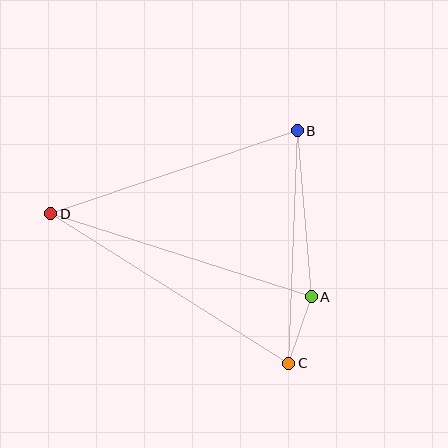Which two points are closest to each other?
Points A and C are closest to each other.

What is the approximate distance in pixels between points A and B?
The distance between A and B is approximately 166 pixels.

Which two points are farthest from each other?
Points C and D are farthest from each other.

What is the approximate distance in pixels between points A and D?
The distance between A and D is approximately 273 pixels.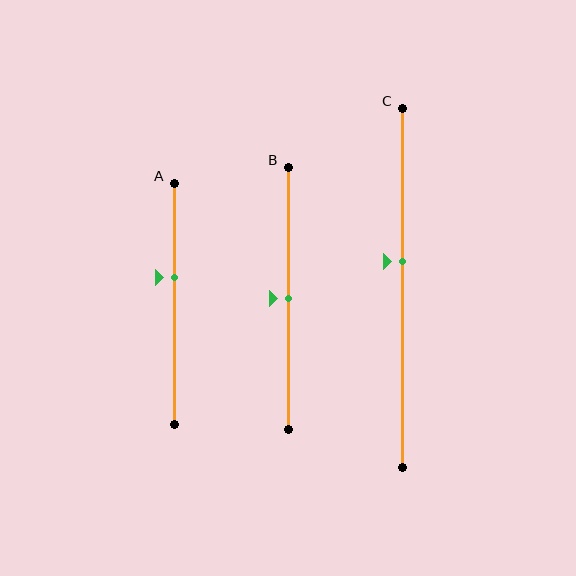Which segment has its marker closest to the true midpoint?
Segment B has its marker closest to the true midpoint.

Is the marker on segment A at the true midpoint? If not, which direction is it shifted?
No, the marker on segment A is shifted upward by about 11% of the segment length.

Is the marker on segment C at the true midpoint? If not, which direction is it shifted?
No, the marker on segment C is shifted upward by about 7% of the segment length.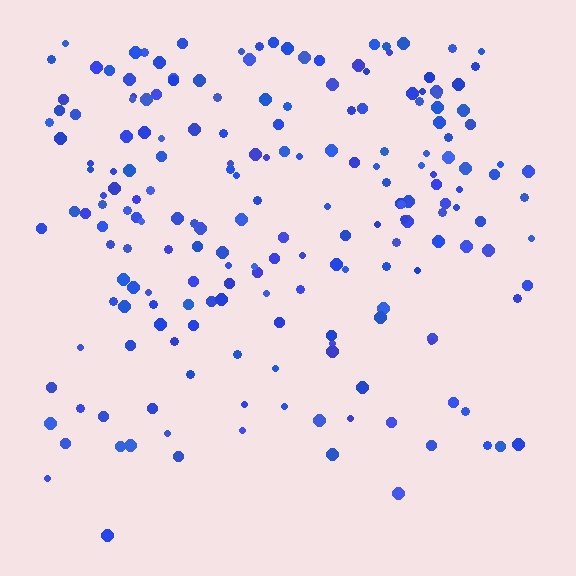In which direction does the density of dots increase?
From bottom to top, with the top side densest.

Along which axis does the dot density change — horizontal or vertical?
Vertical.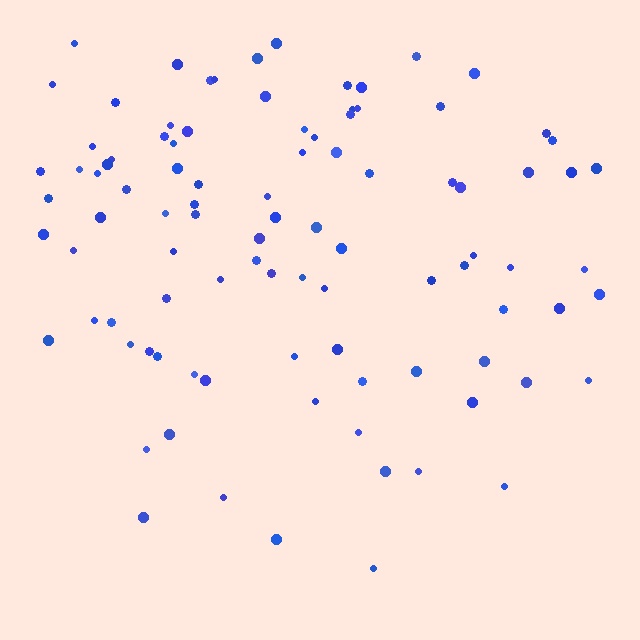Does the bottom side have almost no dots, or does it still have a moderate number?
Still a moderate number, just noticeably fewer than the top.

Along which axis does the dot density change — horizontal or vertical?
Vertical.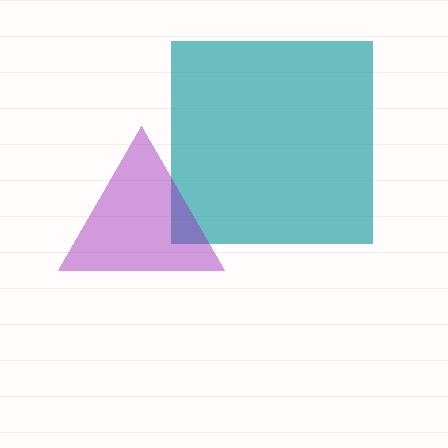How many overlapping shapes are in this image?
There are 2 overlapping shapes in the image.